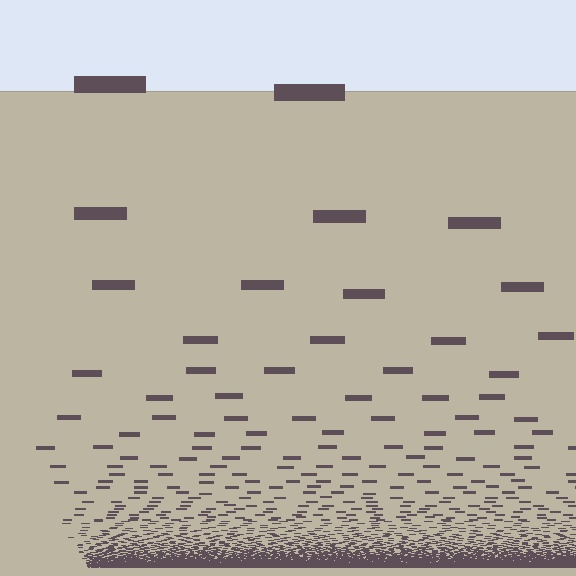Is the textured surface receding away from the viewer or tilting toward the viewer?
The surface appears to tilt toward the viewer. Texture elements get larger and sparser toward the top.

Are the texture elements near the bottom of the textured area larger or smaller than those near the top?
Smaller. The gradient is inverted — elements near the bottom are smaller and denser.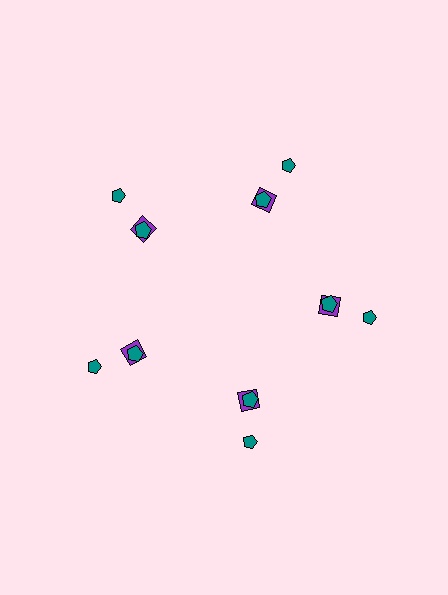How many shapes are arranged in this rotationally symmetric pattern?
There are 15 shapes, arranged in 5 groups of 3.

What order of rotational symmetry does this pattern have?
This pattern has 5-fold rotational symmetry.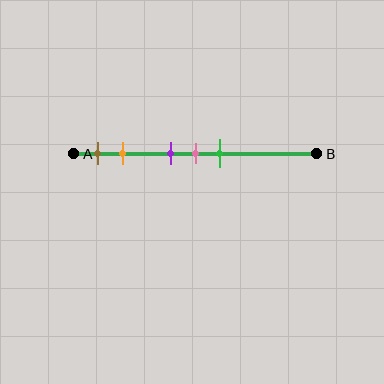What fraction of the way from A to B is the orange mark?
The orange mark is approximately 20% (0.2) of the way from A to B.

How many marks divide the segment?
There are 5 marks dividing the segment.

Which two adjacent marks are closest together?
The purple and pink marks are the closest adjacent pair.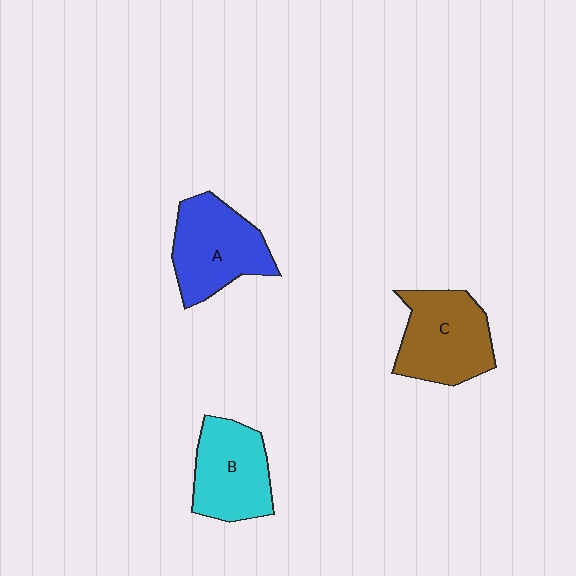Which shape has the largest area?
Shape C (brown).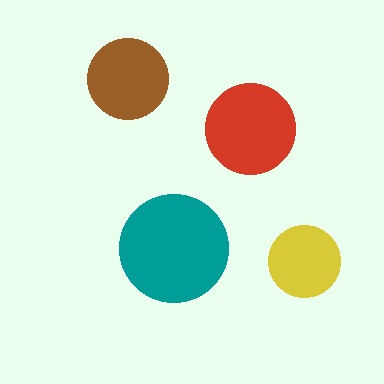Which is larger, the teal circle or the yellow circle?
The teal one.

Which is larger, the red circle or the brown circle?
The red one.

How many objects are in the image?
There are 4 objects in the image.